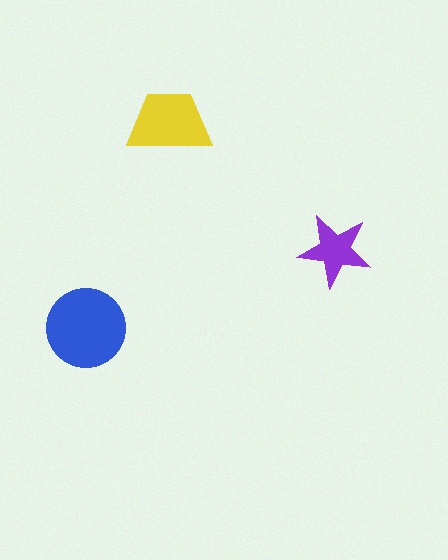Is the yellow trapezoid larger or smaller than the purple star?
Larger.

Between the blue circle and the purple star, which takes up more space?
The blue circle.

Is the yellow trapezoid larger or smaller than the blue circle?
Smaller.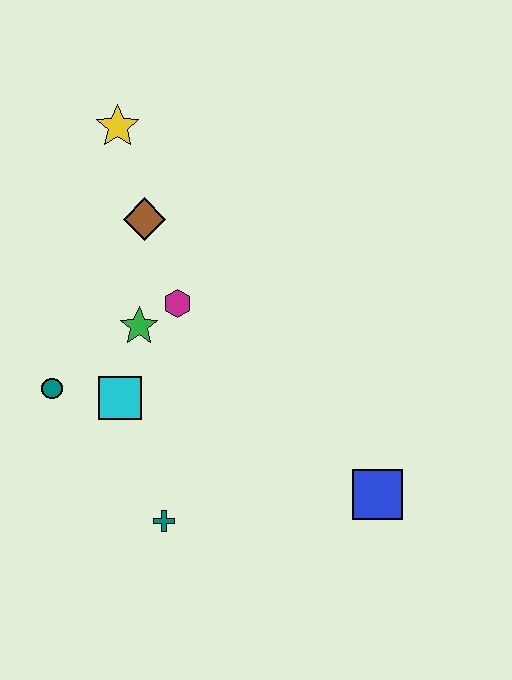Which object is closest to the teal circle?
The cyan square is closest to the teal circle.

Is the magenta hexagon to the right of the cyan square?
Yes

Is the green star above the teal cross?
Yes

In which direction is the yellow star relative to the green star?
The yellow star is above the green star.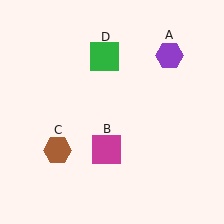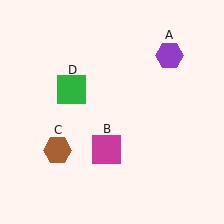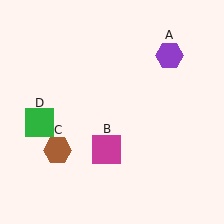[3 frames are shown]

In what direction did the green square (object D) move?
The green square (object D) moved down and to the left.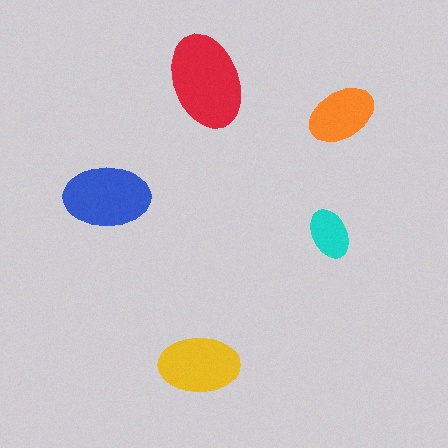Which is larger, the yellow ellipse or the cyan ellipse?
The yellow one.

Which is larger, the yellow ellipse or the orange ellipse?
The yellow one.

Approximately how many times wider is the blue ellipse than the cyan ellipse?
About 1.5 times wider.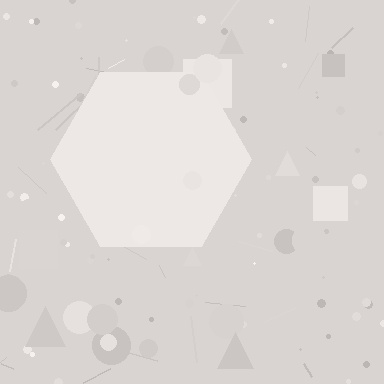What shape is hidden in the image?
A hexagon is hidden in the image.